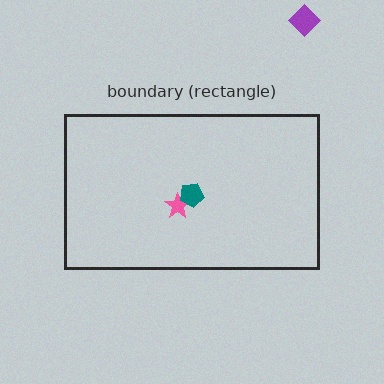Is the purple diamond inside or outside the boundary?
Outside.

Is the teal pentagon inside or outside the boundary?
Inside.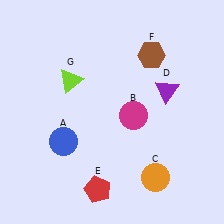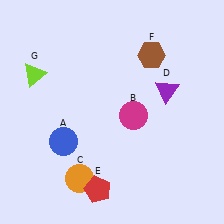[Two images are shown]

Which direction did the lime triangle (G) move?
The lime triangle (G) moved left.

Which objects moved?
The objects that moved are: the orange circle (C), the lime triangle (G).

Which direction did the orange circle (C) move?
The orange circle (C) moved left.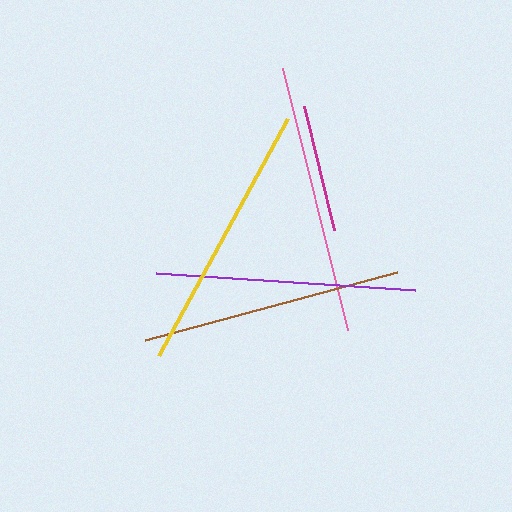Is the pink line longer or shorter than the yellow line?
The pink line is longer than the yellow line.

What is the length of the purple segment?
The purple segment is approximately 260 pixels long.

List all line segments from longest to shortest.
From longest to shortest: pink, yellow, brown, purple, magenta.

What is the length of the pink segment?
The pink segment is approximately 270 pixels long.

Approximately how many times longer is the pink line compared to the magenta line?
The pink line is approximately 2.1 times the length of the magenta line.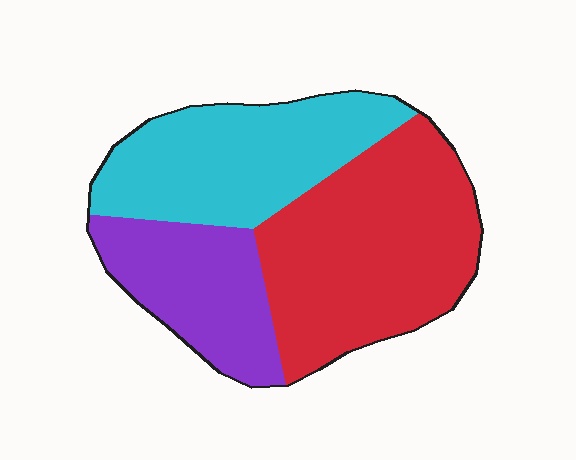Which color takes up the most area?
Red, at roughly 45%.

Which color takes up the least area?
Purple, at roughly 25%.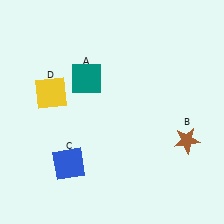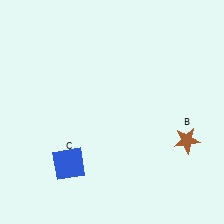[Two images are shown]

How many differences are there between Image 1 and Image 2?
There are 2 differences between the two images.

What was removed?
The yellow square (D), the teal square (A) were removed in Image 2.